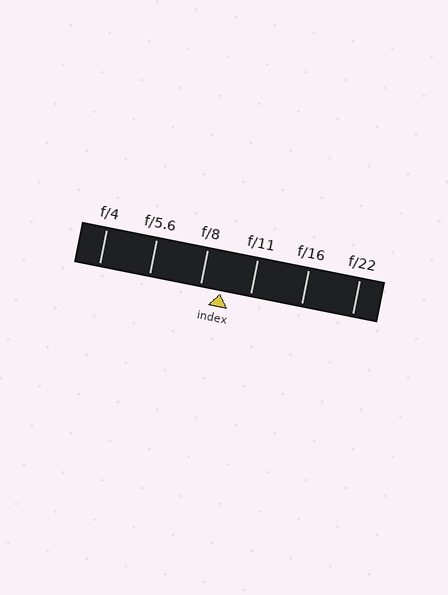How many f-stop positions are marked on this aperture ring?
There are 6 f-stop positions marked.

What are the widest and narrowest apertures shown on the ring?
The widest aperture shown is f/4 and the narrowest is f/22.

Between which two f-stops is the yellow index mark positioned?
The index mark is between f/8 and f/11.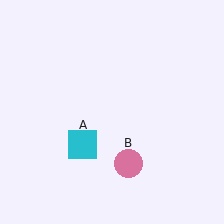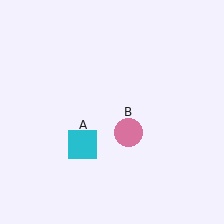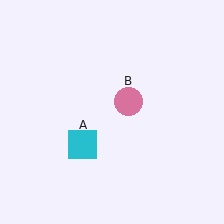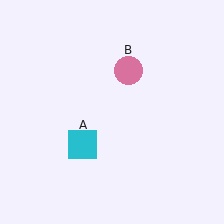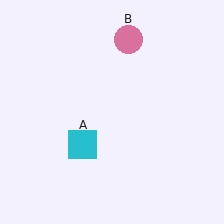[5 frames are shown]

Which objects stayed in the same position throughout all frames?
Cyan square (object A) remained stationary.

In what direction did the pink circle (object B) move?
The pink circle (object B) moved up.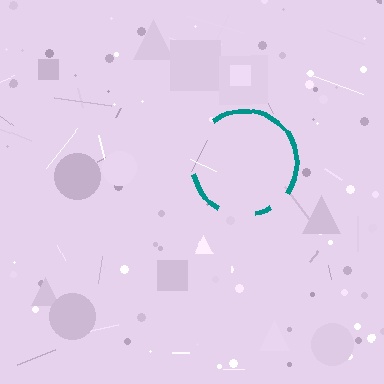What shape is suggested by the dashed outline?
The dashed outline suggests a circle.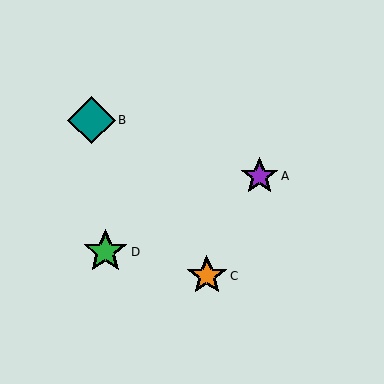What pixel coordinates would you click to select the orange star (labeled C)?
Click at (207, 276) to select the orange star C.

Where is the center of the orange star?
The center of the orange star is at (207, 276).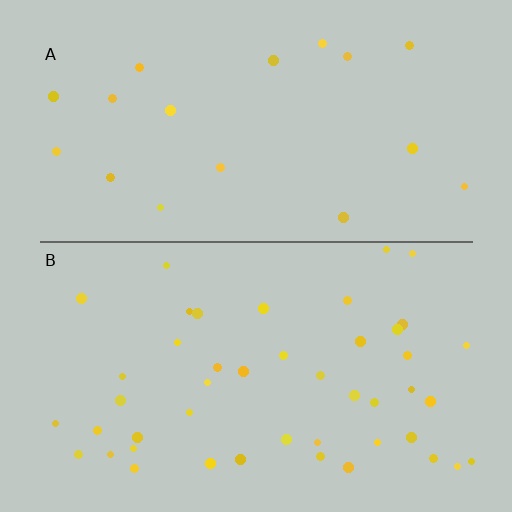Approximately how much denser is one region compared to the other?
Approximately 2.6× — region B over region A.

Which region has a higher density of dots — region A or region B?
B (the bottom).